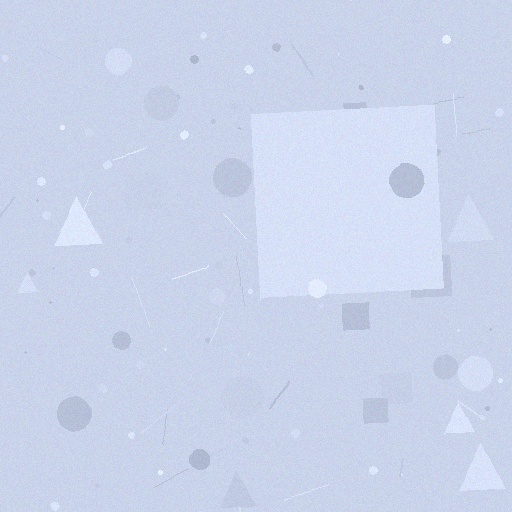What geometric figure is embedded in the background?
A square is embedded in the background.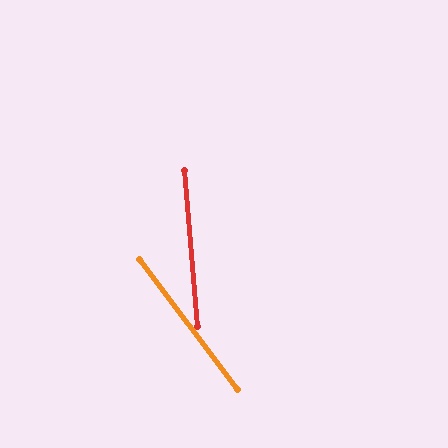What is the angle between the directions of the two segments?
Approximately 32 degrees.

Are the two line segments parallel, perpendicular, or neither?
Neither parallel nor perpendicular — they differ by about 32°.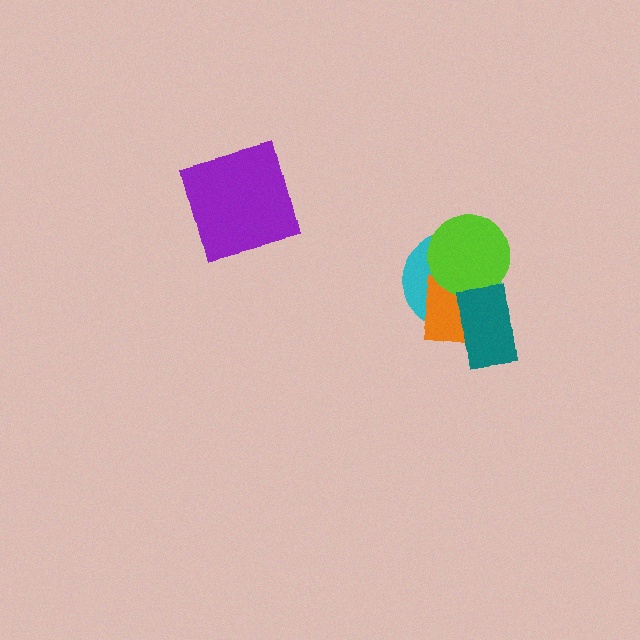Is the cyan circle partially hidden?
Yes, it is partially covered by another shape.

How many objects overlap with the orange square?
3 objects overlap with the orange square.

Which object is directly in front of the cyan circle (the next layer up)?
The orange square is directly in front of the cyan circle.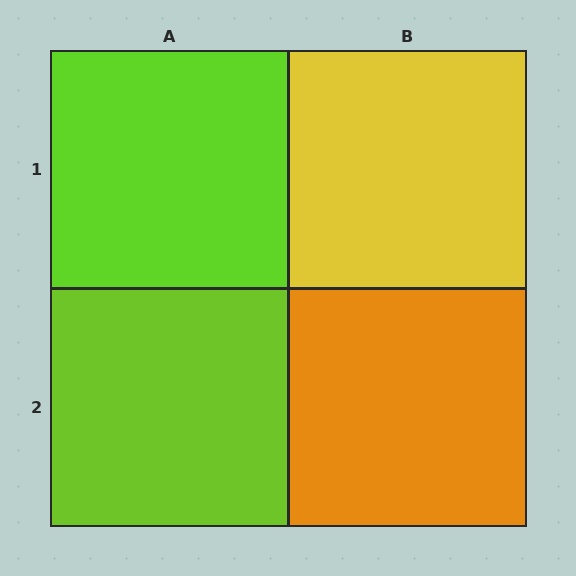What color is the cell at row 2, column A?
Lime.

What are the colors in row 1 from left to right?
Lime, yellow.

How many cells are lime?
2 cells are lime.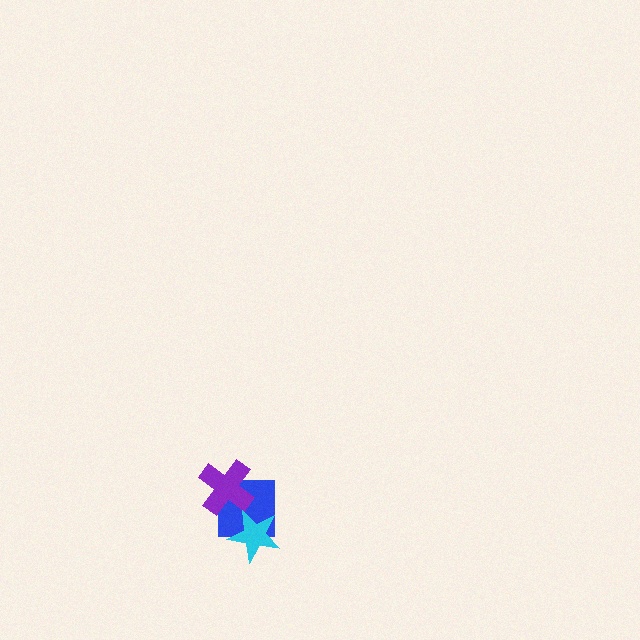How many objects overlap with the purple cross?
1 object overlaps with the purple cross.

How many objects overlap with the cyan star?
1 object overlaps with the cyan star.